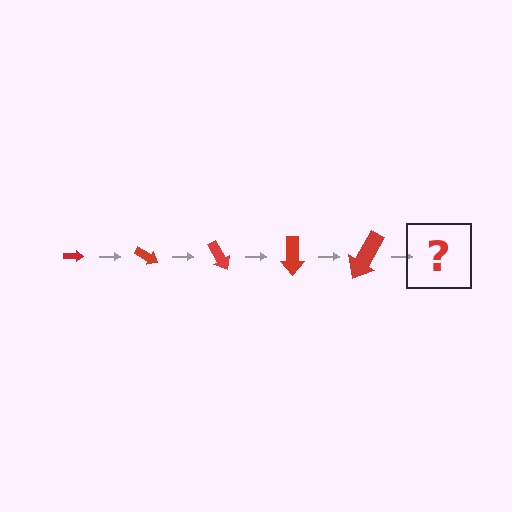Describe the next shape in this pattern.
It should be an arrow, larger than the previous one and rotated 150 degrees from the start.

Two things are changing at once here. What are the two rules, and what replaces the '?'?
The two rules are that the arrow grows larger each step and it rotates 30 degrees each step. The '?' should be an arrow, larger than the previous one and rotated 150 degrees from the start.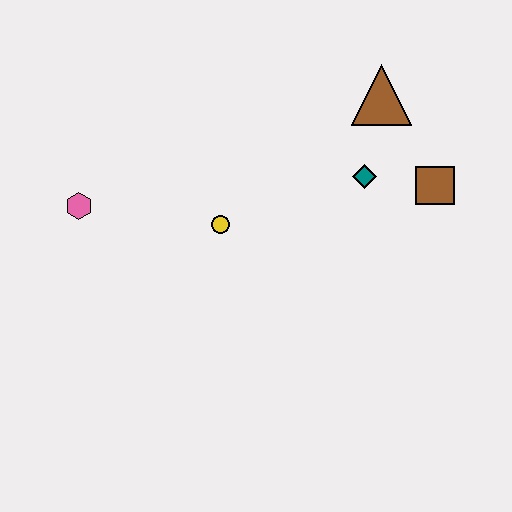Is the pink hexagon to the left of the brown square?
Yes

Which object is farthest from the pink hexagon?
The brown square is farthest from the pink hexagon.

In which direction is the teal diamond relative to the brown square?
The teal diamond is to the left of the brown square.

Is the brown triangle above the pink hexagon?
Yes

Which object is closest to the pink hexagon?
The yellow circle is closest to the pink hexagon.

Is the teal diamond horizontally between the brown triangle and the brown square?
No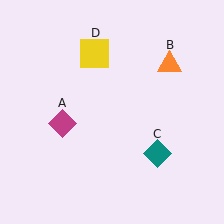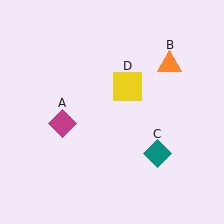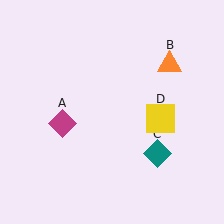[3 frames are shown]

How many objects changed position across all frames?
1 object changed position: yellow square (object D).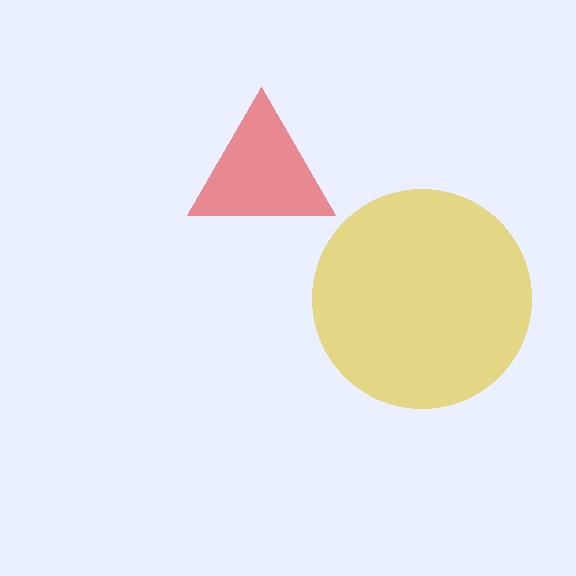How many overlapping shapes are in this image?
There are 2 overlapping shapes in the image.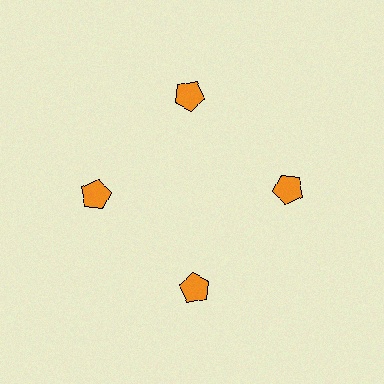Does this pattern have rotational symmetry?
Yes, this pattern has 4-fold rotational symmetry. It looks the same after rotating 90 degrees around the center.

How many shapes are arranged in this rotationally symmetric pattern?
There are 4 shapes, arranged in 4 groups of 1.